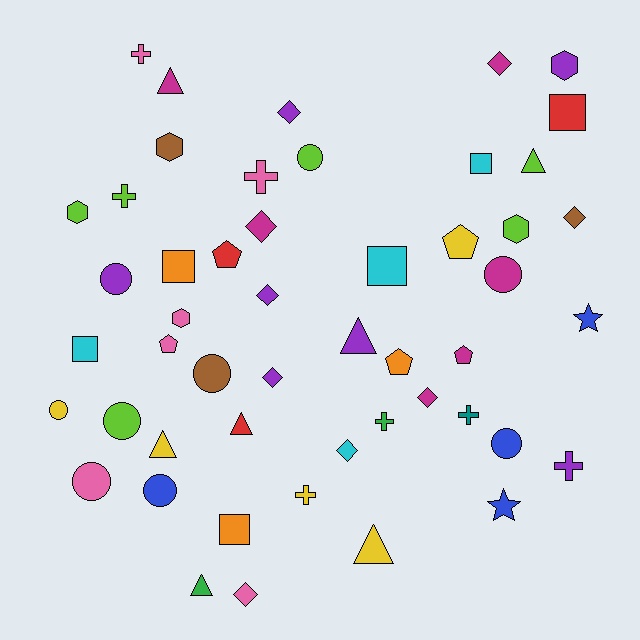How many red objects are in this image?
There are 3 red objects.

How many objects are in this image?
There are 50 objects.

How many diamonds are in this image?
There are 9 diamonds.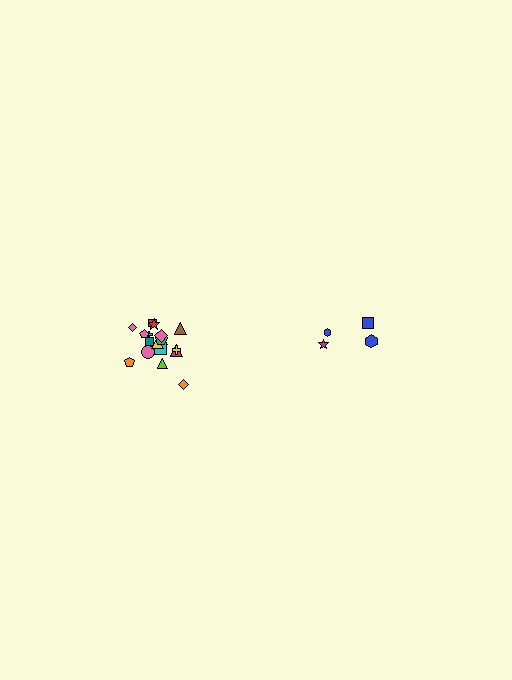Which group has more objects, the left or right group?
The left group.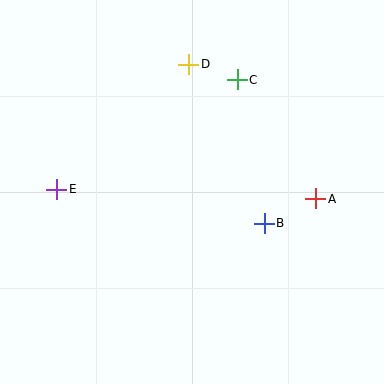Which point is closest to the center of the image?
Point B at (264, 223) is closest to the center.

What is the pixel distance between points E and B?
The distance between E and B is 210 pixels.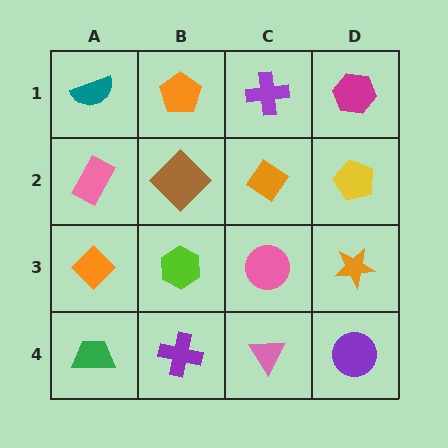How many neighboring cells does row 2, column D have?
3.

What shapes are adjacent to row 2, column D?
A magenta hexagon (row 1, column D), an orange star (row 3, column D), an orange diamond (row 2, column C).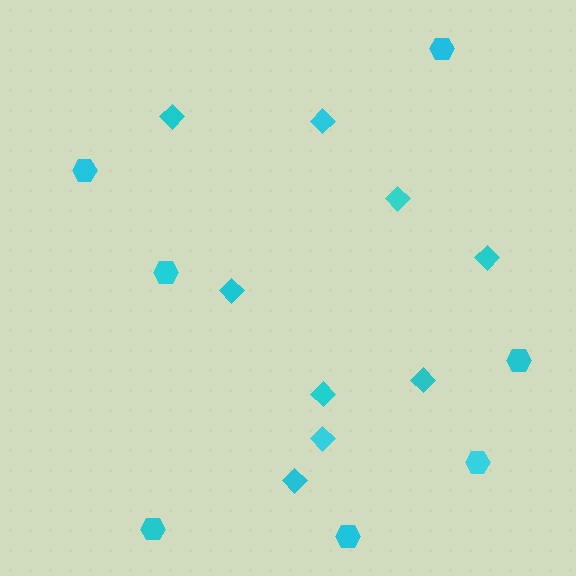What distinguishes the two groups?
There are 2 groups: one group of hexagons (7) and one group of diamonds (9).